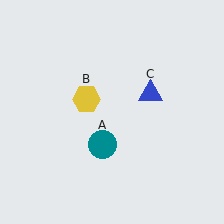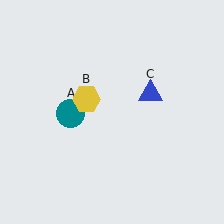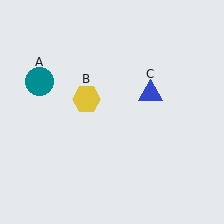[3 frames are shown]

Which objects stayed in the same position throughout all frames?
Yellow hexagon (object B) and blue triangle (object C) remained stationary.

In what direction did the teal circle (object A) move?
The teal circle (object A) moved up and to the left.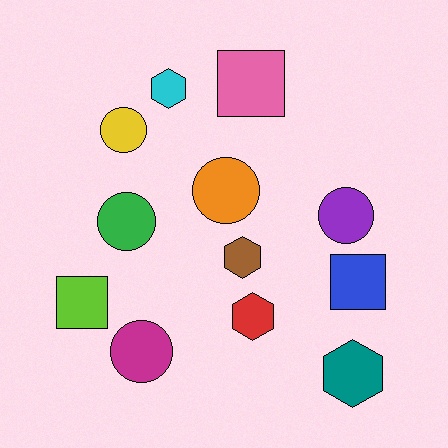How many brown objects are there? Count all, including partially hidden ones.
There is 1 brown object.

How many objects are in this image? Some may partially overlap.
There are 12 objects.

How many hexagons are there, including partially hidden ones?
There are 4 hexagons.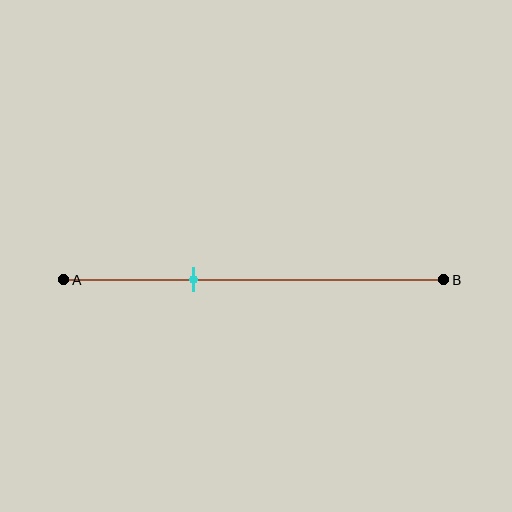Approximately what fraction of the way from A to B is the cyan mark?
The cyan mark is approximately 35% of the way from A to B.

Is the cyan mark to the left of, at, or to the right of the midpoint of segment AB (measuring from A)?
The cyan mark is to the left of the midpoint of segment AB.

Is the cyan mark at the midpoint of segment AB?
No, the mark is at about 35% from A, not at the 50% midpoint.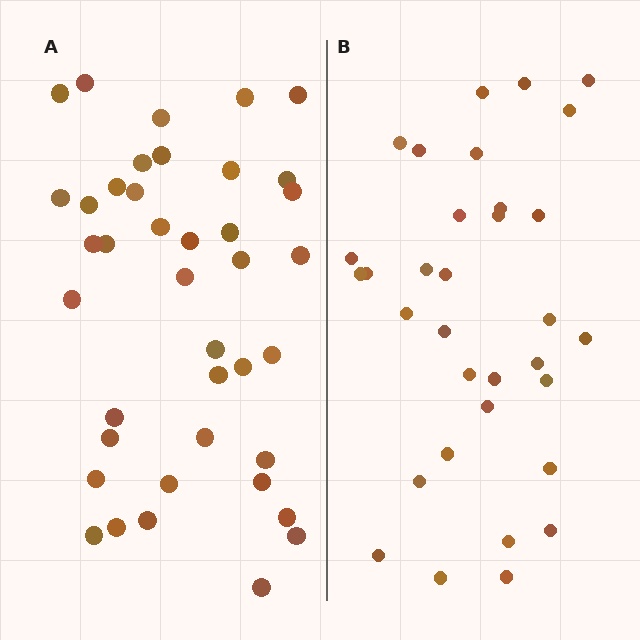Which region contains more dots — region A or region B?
Region A (the left region) has more dots.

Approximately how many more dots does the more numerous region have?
Region A has roughly 8 or so more dots than region B.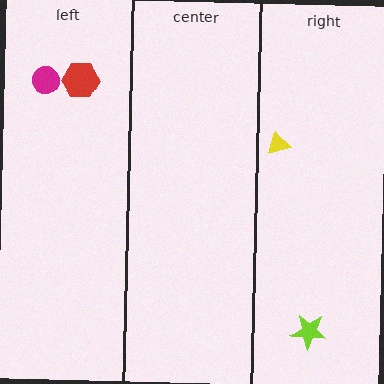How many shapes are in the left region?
2.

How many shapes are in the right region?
2.